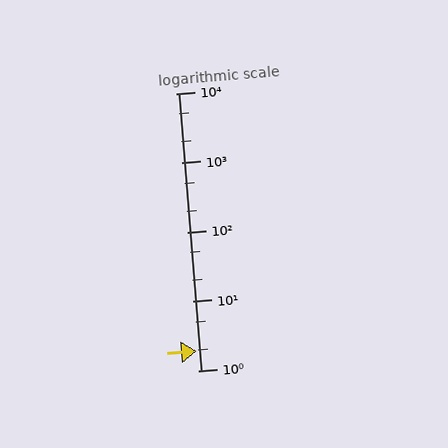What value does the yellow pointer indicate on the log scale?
The pointer indicates approximately 1.9.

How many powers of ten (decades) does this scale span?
The scale spans 4 decades, from 1 to 10000.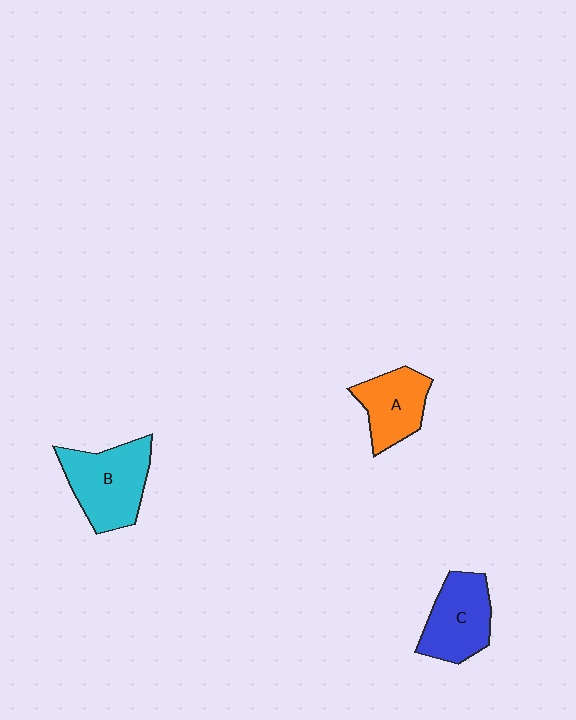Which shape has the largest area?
Shape B (cyan).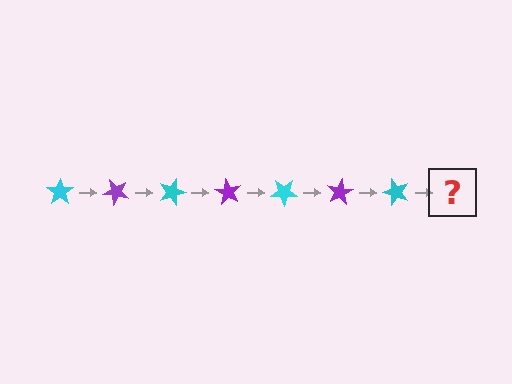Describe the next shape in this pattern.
It should be a purple star, rotated 315 degrees from the start.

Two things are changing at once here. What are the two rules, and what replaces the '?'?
The two rules are that it rotates 45 degrees each step and the color cycles through cyan and purple. The '?' should be a purple star, rotated 315 degrees from the start.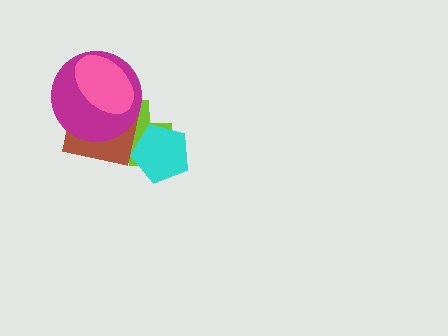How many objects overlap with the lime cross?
4 objects overlap with the lime cross.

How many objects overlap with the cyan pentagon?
1 object overlaps with the cyan pentagon.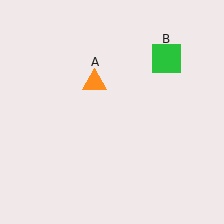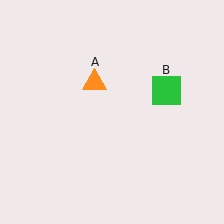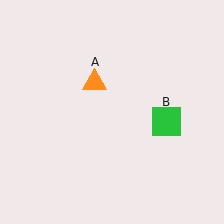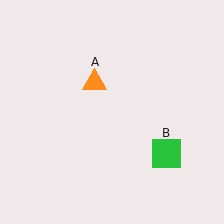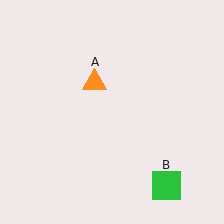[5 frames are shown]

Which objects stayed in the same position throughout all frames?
Orange triangle (object A) remained stationary.